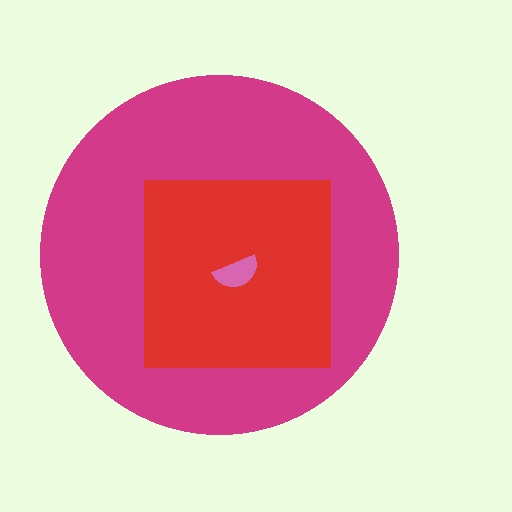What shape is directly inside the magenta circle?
The red square.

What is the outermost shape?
The magenta circle.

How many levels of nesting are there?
3.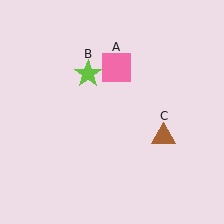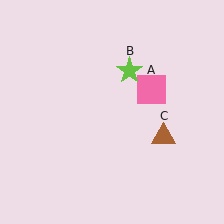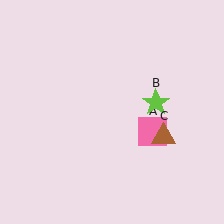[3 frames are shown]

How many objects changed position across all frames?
2 objects changed position: pink square (object A), lime star (object B).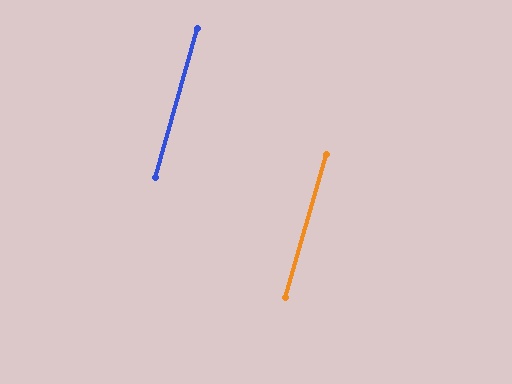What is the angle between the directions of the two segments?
Approximately 0 degrees.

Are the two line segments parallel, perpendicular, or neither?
Parallel — their directions differ by only 0.0°.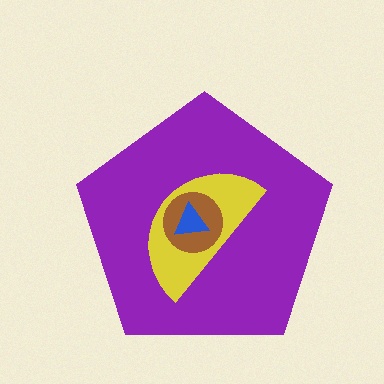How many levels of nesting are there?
4.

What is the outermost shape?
The purple pentagon.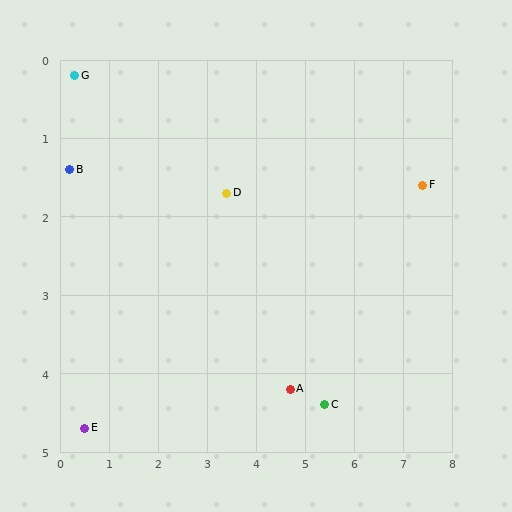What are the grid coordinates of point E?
Point E is at approximately (0.5, 4.7).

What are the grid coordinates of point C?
Point C is at approximately (5.4, 4.4).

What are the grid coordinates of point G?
Point G is at approximately (0.3, 0.2).